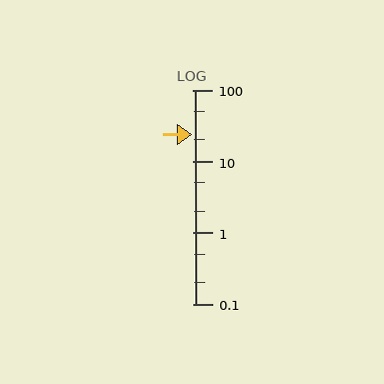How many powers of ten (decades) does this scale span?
The scale spans 3 decades, from 0.1 to 100.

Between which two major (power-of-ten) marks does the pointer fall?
The pointer is between 10 and 100.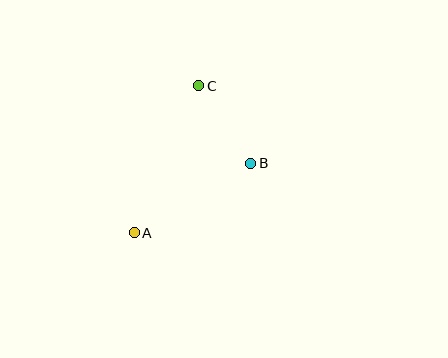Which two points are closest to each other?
Points B and C are closest to each other.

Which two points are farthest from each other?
Points A and C are farthest from each other.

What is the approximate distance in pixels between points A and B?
The distance between A and B is approximately 136 pixels.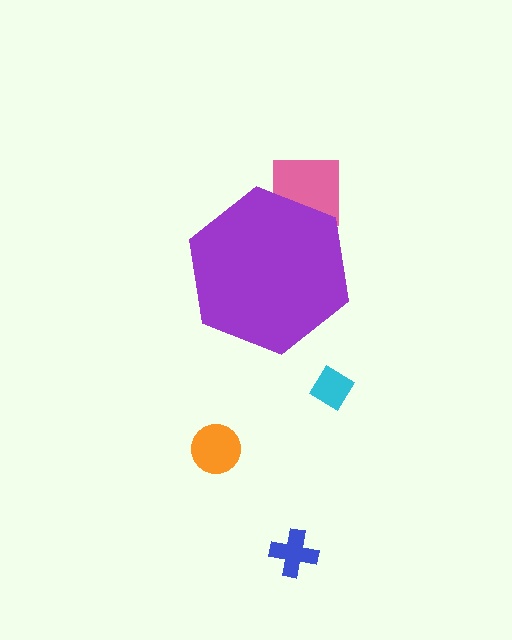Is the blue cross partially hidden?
No, the blue cross is fully visible.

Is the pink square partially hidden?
Yes, the pink square is partially hidden behind the purple hexagon.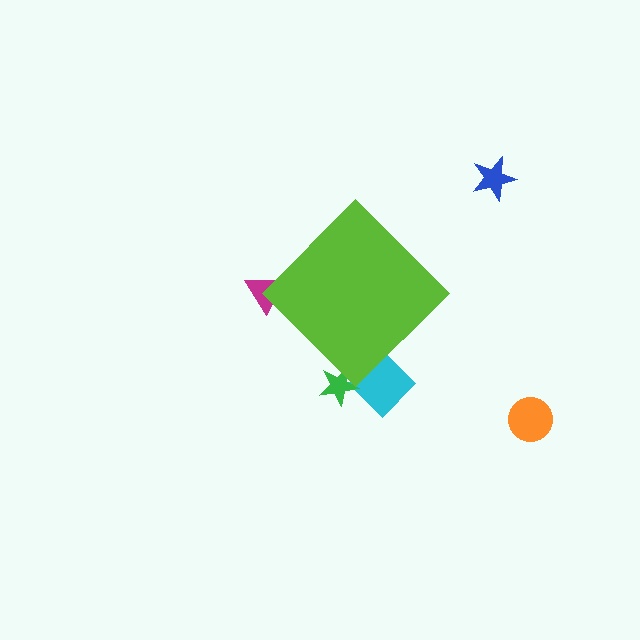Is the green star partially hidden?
Yes, the green star is partially hidden behind the lime diamond.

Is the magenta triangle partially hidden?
Yes, the magenta triangle is partially hidden behind the lime diamond.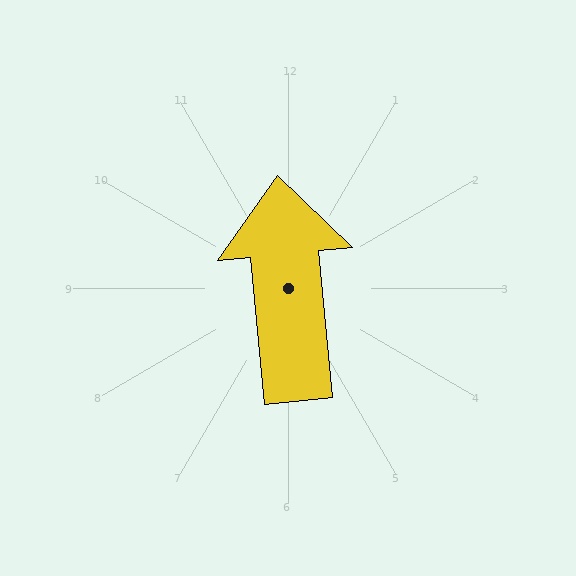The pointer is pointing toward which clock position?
Roughly 12 o'clock.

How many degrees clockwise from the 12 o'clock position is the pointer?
Approximately 355 degrees.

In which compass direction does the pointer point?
North.